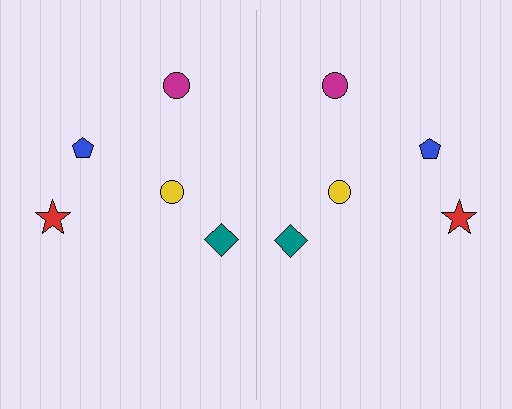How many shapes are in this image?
There are 10 shapes in this image.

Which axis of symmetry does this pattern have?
The pattern has a vertical axis of symmetry running through the center of the image.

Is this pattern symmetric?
Yes, this pattern has bilateral (reflection) symmetry.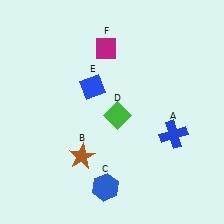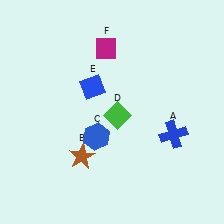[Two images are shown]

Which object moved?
The blue hexagon (C) moved up.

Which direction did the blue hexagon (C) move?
The blue hexagon (C) moved up.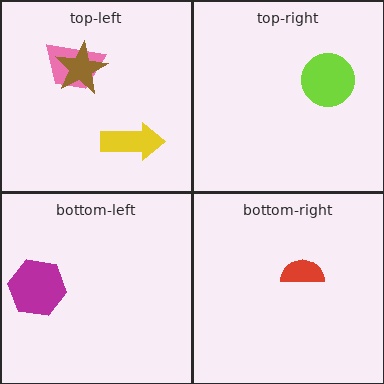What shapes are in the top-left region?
The pink trapezoid, the yellow arrow, the brown star.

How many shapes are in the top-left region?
3.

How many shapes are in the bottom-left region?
1.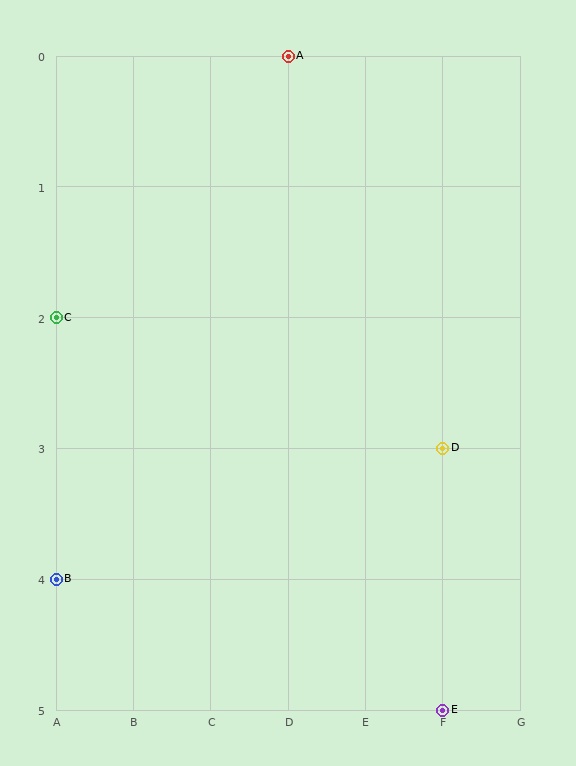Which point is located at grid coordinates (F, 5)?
Point E is at (F, 5).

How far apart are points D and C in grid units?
Points D and C are 5 columns and 1 row apart (about 5.1 grid units diagonally).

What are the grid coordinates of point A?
Point A is at grid coordinates (D, 0).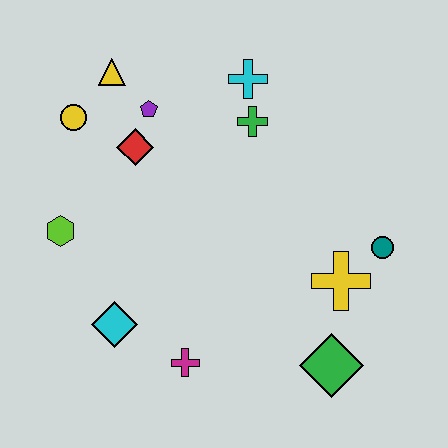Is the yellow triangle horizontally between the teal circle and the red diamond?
No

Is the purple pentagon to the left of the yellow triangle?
No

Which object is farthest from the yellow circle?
The green diamond is farthest from the yellow circle.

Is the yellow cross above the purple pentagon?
No